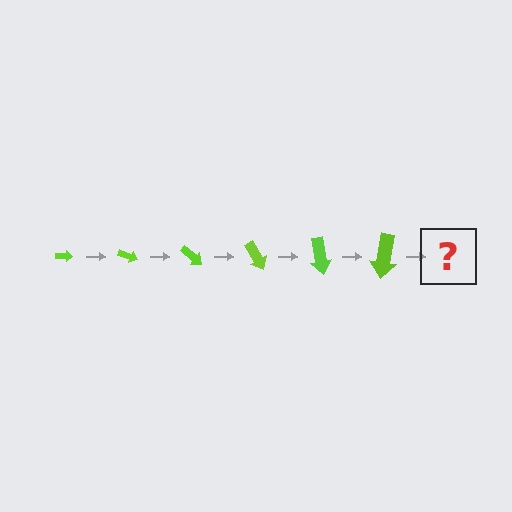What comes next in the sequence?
The next element should be an arrow, larger than the previous one and rotated 120 degrees from the start.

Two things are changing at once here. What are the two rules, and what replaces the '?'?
The two rules are that the arrow grows larger each step and it rotates 20 degrees each step. The '?' should be an arrow, larger than the previous one and rotated 120 degrees from the start.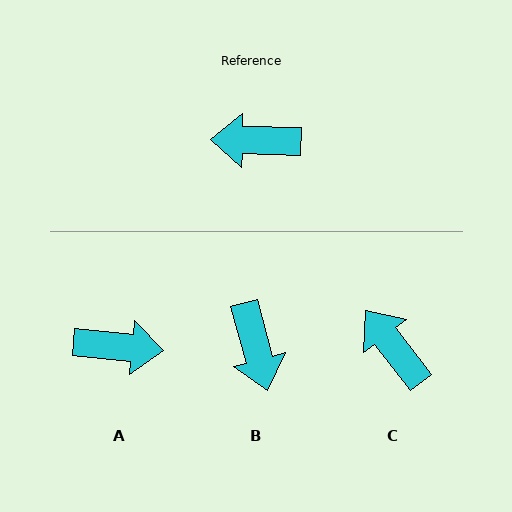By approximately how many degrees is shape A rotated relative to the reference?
Approximately 176 degrees counter-clockwise.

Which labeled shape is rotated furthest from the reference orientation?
A, about 176 degrees away.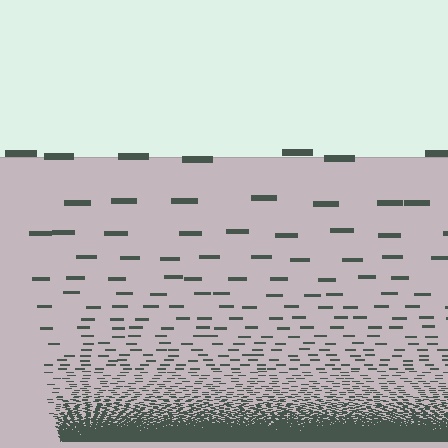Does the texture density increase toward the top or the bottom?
Density increases toward the bottom.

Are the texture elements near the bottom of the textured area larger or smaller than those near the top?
Smaller. The gradient is inverted — elements near the bottom are smaller and denser.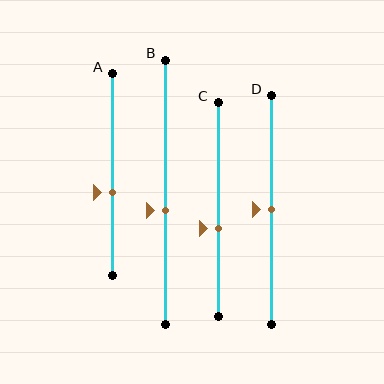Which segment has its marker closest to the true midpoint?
Segment D has its marker closest to the true midpoint.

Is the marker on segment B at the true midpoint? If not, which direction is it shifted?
No, the marker on segment B is shifted downward by about 7% of the segment length.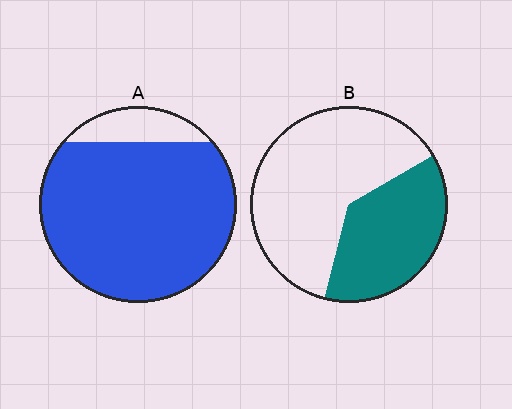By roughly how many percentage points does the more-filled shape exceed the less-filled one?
By roughly 50 percentage points (A over B).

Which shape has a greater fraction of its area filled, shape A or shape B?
Shape A.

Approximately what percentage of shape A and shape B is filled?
A is approximately 90% and B is approximately 40%.